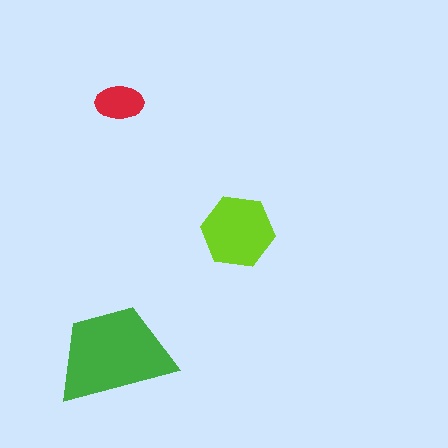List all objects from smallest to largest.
The red ellipse, the lime hexagon, the green trapezoid.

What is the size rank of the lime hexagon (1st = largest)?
2nd.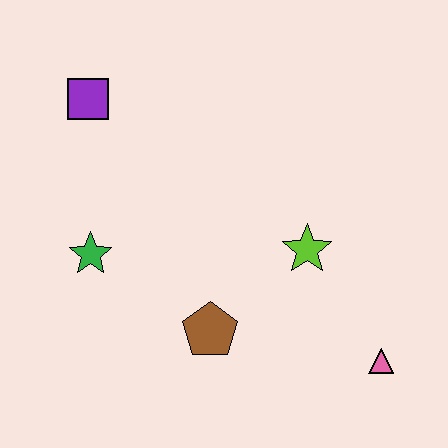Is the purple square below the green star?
No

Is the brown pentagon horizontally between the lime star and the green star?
Yes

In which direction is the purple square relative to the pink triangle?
The purple square is to the left of the pink triangle.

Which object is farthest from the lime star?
The purple square is farthest from the lime star.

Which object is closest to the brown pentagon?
The lime star is closest to the brown pentagon.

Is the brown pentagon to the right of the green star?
Yes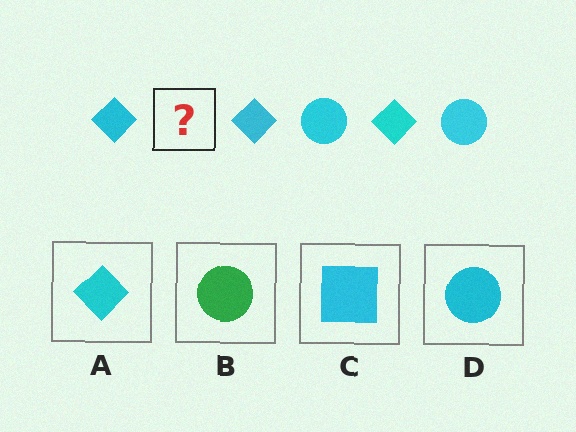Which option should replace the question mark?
Option D.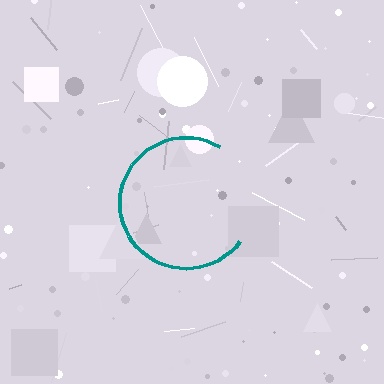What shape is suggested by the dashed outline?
The dashed outline suggests a circle.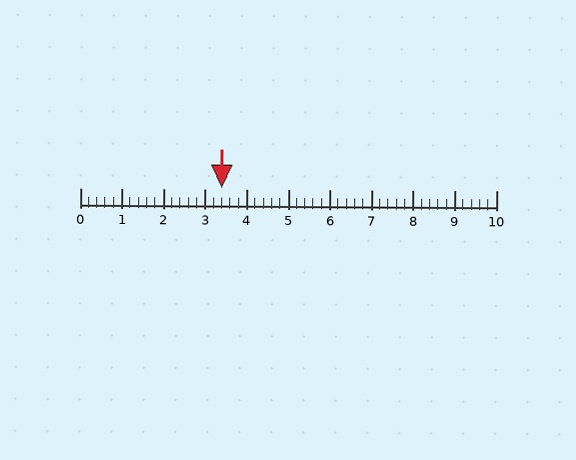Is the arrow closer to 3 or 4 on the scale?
The arrow is closer to 3.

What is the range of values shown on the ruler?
The ruler shows values from 0 to 10.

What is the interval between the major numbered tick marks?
The major tick marks are spaced 1 units apart.